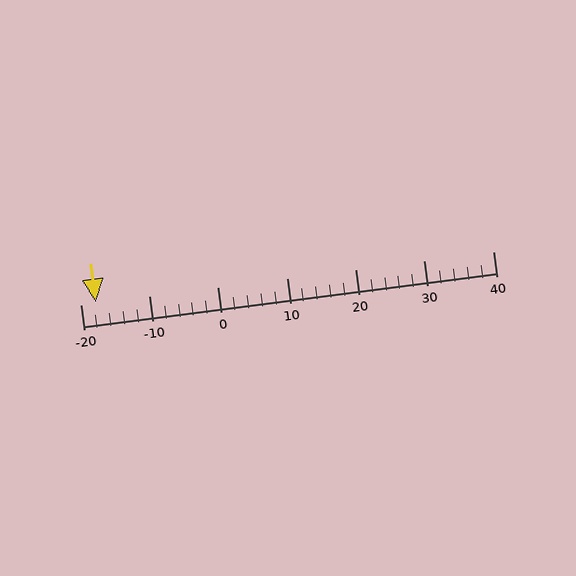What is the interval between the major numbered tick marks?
The major tick marks are spaced 10 units apart.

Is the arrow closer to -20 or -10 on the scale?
The arrow is closer to -20.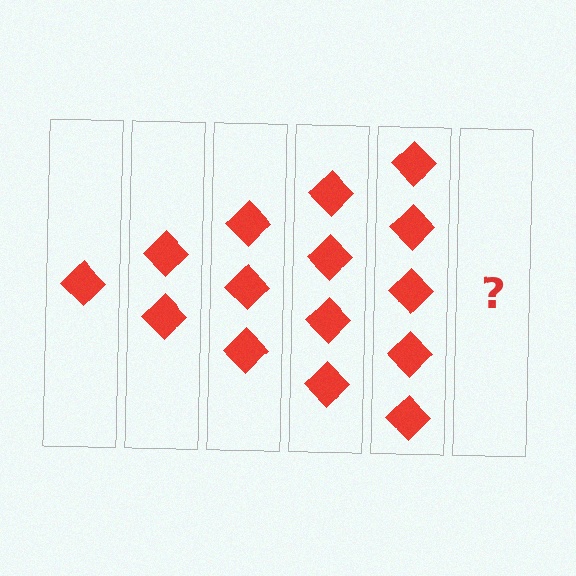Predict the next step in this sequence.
The next step is 6 diamonds.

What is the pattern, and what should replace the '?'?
The pattern is that each step adds one more diamond. The '?' should be 6 diamonds.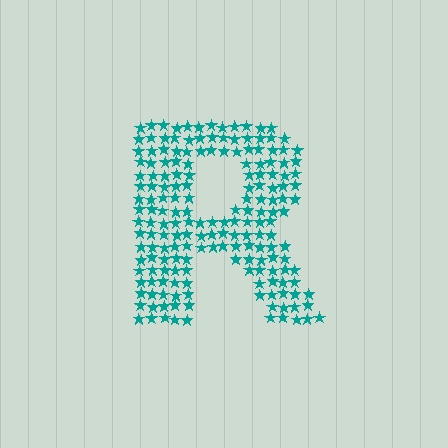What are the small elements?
The small elements are stars.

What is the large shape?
The large shape is the letter R.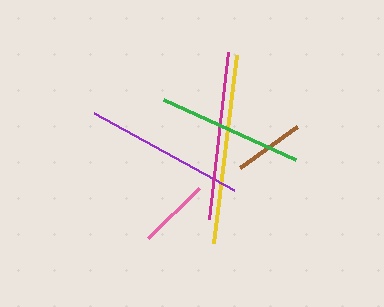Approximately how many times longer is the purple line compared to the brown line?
The purple line is approximately 2.3 times the length of the brown line.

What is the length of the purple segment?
The purple segment is approximately 160 pixels long.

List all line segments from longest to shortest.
From longest to shortest: yellow, magenta, purple, green, pink, brown.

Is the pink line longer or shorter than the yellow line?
The yellow line is longer than the pink line.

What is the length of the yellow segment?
The yellow segment is approximately 190 pixels long.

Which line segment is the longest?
The yellow line is the longest at approximately 190 pixels.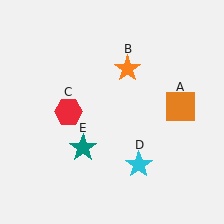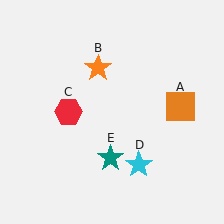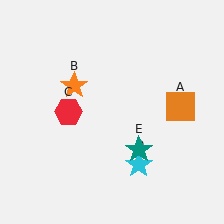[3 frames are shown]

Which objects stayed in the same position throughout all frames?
Orange square (object A) and red hexagon (object C) and cyan star (object D) remained stationary.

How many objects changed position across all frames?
2 objects changed position: orange star (object B), teal star (object E).